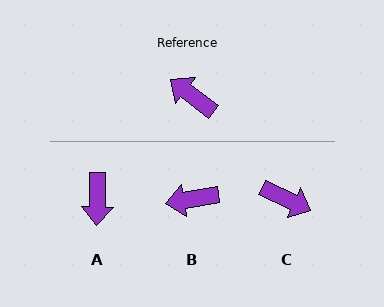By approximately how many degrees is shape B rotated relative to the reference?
Approximately 48 degrees counter-clockwise.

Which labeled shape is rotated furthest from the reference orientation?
C, about 167 degrees away.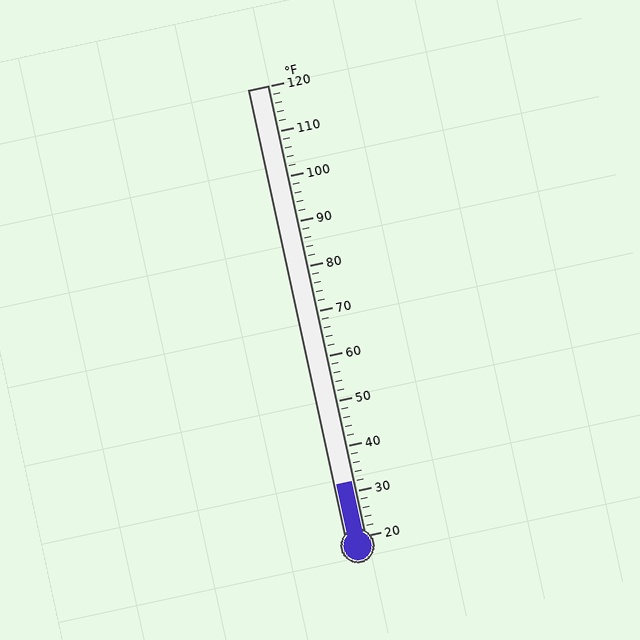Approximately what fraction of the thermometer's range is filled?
The thermometer is filled to approximately 10% of its range.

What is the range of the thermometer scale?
The thermometer scale ranges from 20°F to 120°F.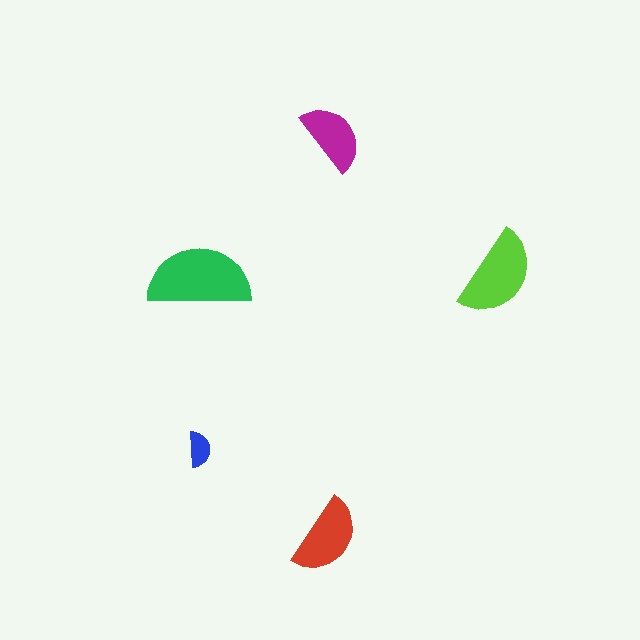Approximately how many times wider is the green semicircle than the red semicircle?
About 1.5 times wider.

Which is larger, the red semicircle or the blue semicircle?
The red one.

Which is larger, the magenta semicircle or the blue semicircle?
The magenta one.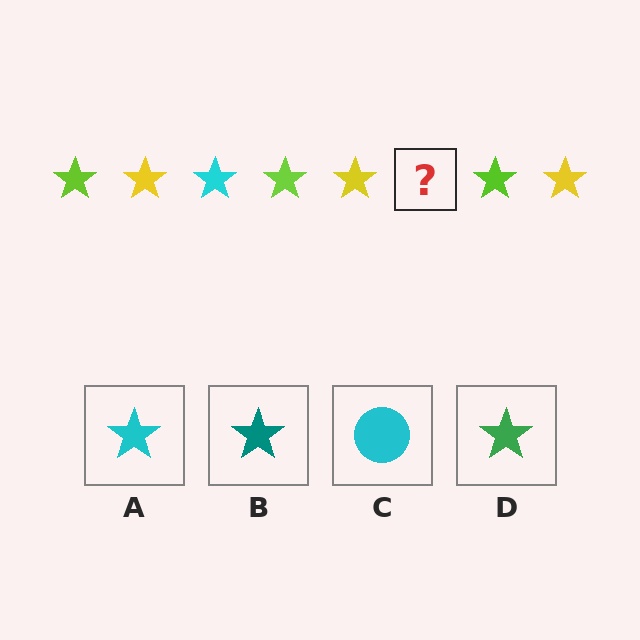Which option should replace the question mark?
Option A.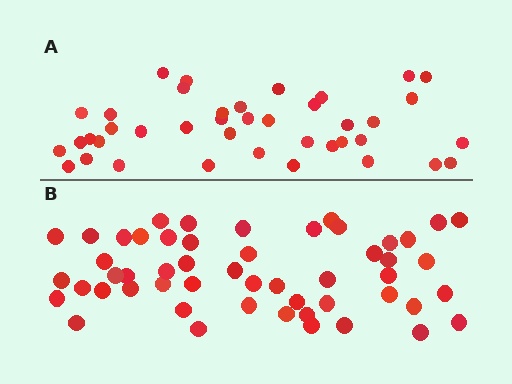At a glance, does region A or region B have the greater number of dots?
Region B (the bottom region) has more dots.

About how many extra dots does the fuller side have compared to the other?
Region B has roughly 12 or so more dots than region A.